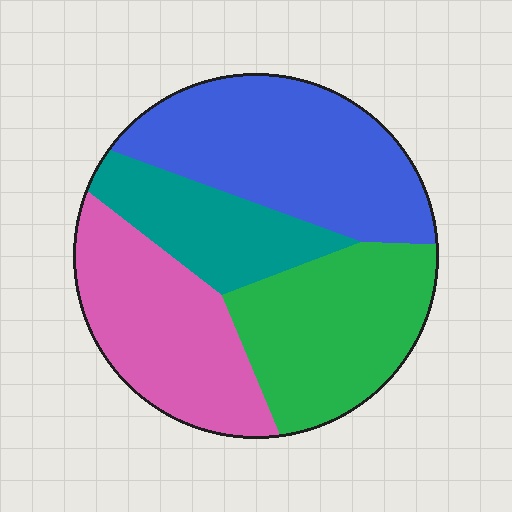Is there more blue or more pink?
Blue.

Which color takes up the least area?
Teal, at roughly 15%.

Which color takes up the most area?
Blue, at roughly 30%.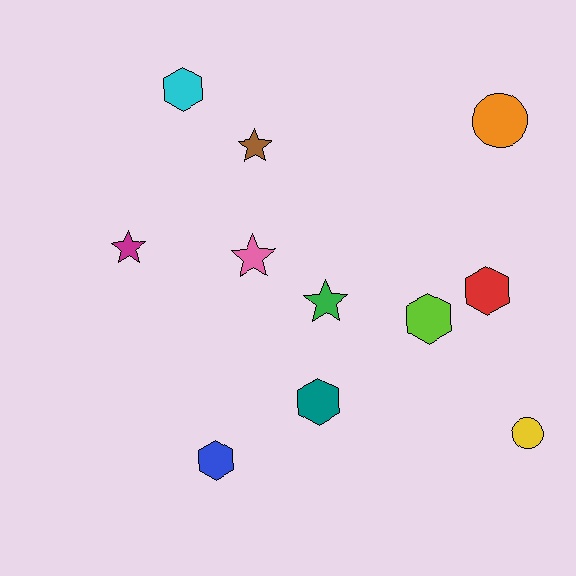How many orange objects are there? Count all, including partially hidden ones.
There is 1 orange object.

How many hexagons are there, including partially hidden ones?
There are 5 hexagons.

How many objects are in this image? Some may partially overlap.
There are 11 objects.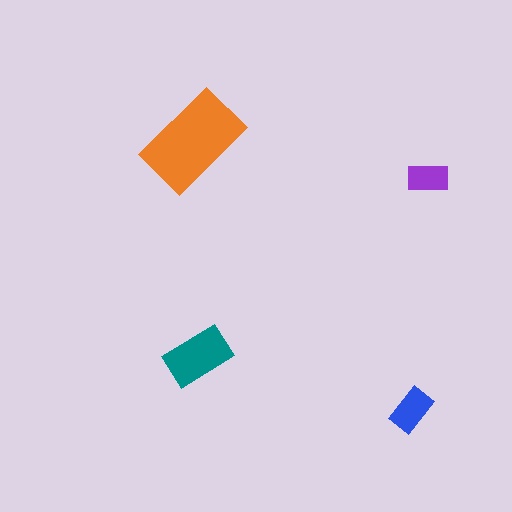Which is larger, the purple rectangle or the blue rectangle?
The blue one.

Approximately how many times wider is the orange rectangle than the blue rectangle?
About 2.5 times wider.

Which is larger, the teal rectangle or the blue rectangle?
The teal one.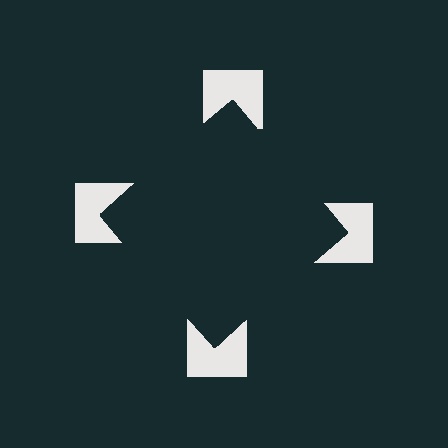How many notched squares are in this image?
There are 4 — one at each vertex of the illusory square.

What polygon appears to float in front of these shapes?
An illusory square — its edges are inferred from the aligned wedge cuts in the notched squares, not physically drawn.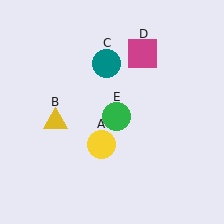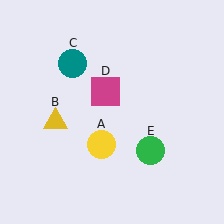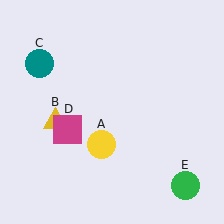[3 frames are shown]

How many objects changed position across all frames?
3 objects changed position: teal circle (object C), magenta square (object D), green circle (object E).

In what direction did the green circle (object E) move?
The green circle (object E) moved down and to the right.